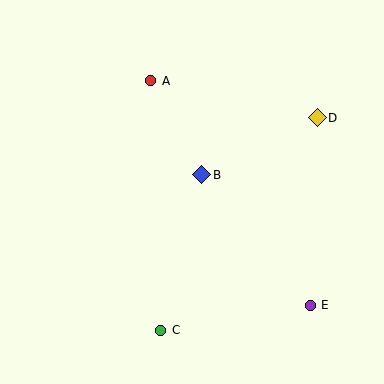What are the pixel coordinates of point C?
Point C is at (161, 330).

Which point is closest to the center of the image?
Point B at (202, 175) is closest to the center.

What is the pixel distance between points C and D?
The distance between C and D is 264 pixels.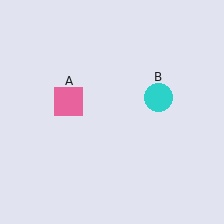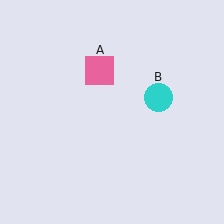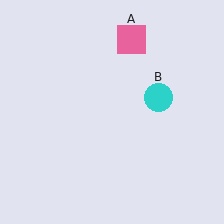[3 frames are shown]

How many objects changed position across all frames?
1 object changed position: pink square (object A).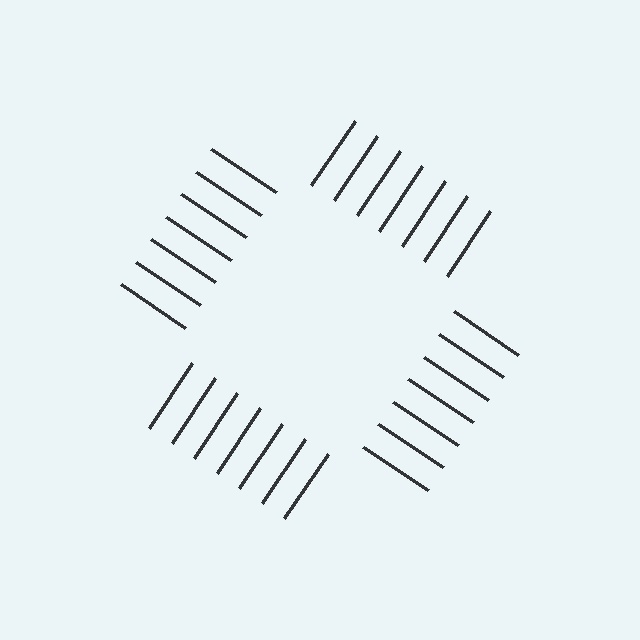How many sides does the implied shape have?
4 sides — the line-ends trace a square.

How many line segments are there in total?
28 — 7 along each of the 4 edges.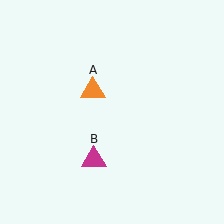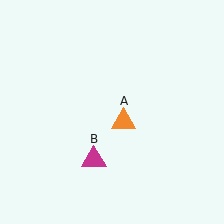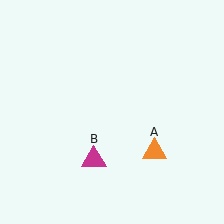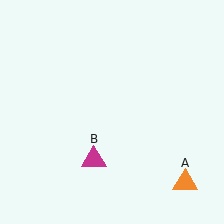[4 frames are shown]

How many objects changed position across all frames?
1 object changed position: orange triangle (object A).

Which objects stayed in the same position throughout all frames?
Magenta triangle (object B) remained stationary.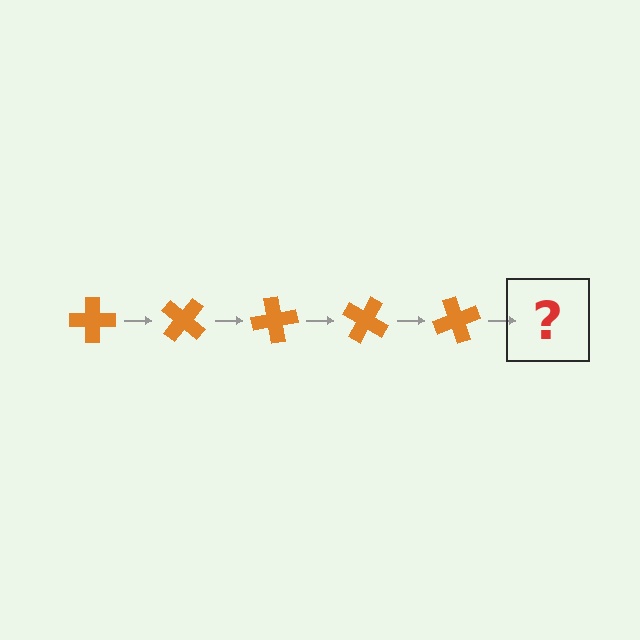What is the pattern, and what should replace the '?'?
The pattern is that the cross rotates 40 degrees each step. The '?' should be an orange cross rotated 200 degrees.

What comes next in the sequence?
The next element should be an orange cross rotated 200 degrees.